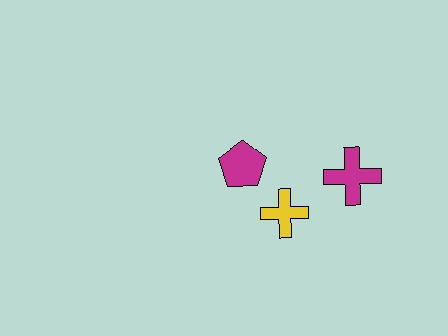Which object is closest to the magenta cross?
The yellow cross is closest to the magenta cross.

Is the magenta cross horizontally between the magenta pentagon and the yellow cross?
No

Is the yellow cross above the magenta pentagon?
No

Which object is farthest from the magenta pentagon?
The magenta cross is farthest from the magenta pentagon.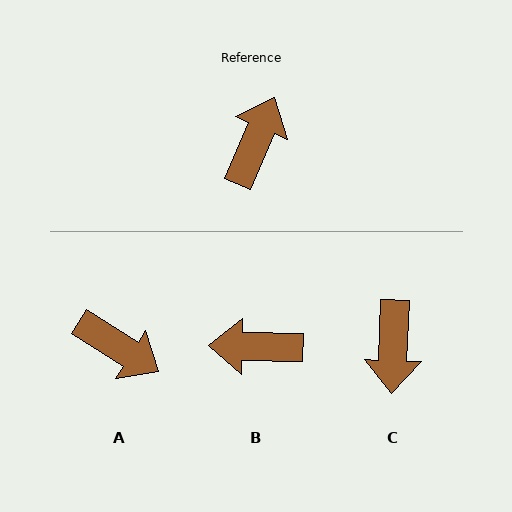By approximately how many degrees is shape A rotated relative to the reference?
Approximately 99 degrees clockwise.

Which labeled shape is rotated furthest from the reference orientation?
C, about 158 degrees away.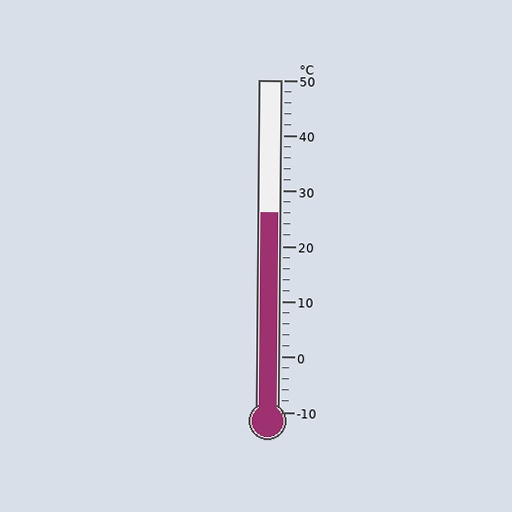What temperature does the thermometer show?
The thermometer shows approximately 26°C.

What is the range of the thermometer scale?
The thermometer scale ranges from -10°C to 50°C.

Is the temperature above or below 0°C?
The temperature is above 0°C.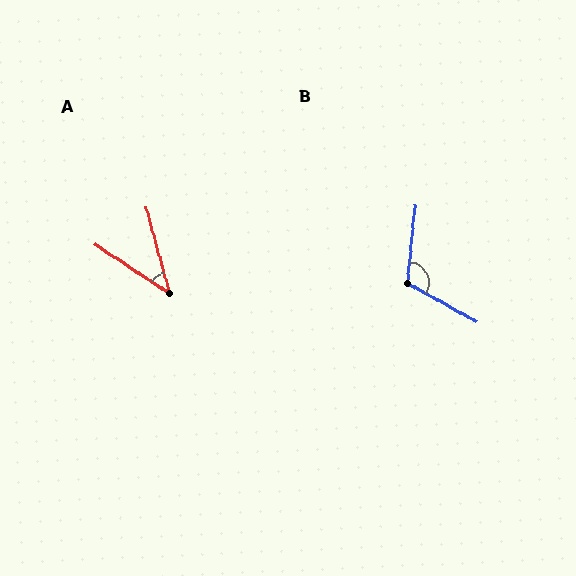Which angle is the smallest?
A, at approximately 41 degrees.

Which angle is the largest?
B, at approximately 113 degrees.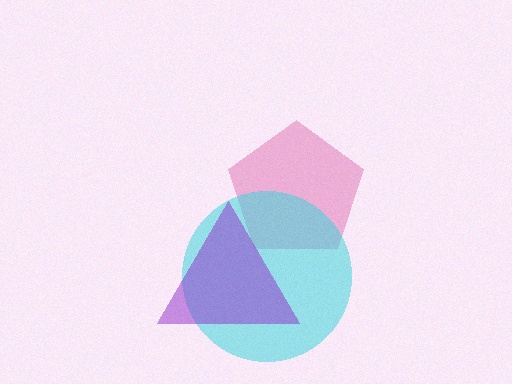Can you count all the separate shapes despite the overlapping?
Yes, there are 3 separate shapes.